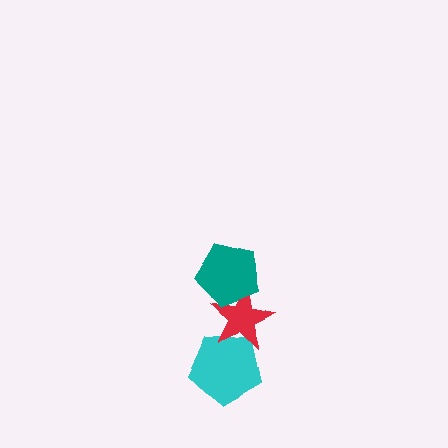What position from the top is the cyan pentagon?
The cyan pentagon is 3rd from the top.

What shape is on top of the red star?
The teal pentagon is on top of the red star.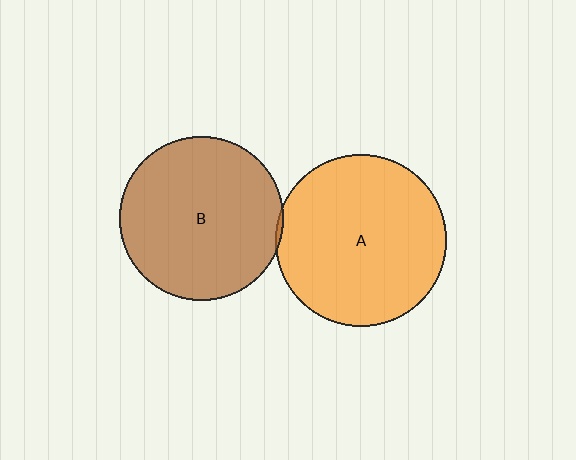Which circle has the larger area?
Circle A (orange).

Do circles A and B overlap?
Yes.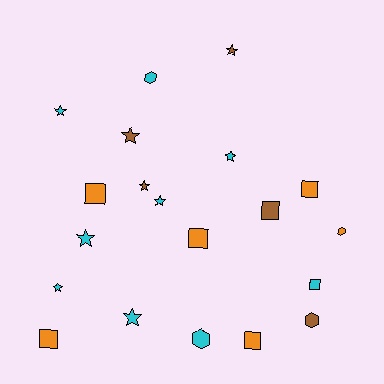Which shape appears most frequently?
Star, with 9 objects.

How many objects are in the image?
There are 20 objects.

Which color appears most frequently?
Cyan, with 9 objects.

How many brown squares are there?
There is 1 brown square.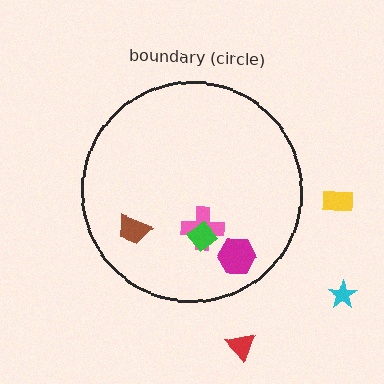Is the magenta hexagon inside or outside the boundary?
Inside.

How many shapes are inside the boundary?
4 inside, 3 outside.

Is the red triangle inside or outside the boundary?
Outside.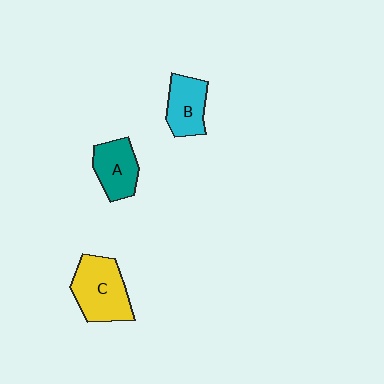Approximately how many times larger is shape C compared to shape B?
Approximately 1.4 times.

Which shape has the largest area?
Shape C (yellow).